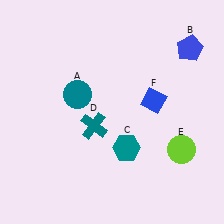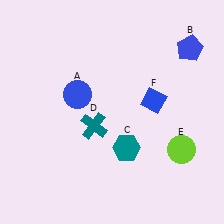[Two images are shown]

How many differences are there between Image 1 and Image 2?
There is 1 difference between the two images.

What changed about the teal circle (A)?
In Image 1, A is teal. In Image 2, it changed to blue.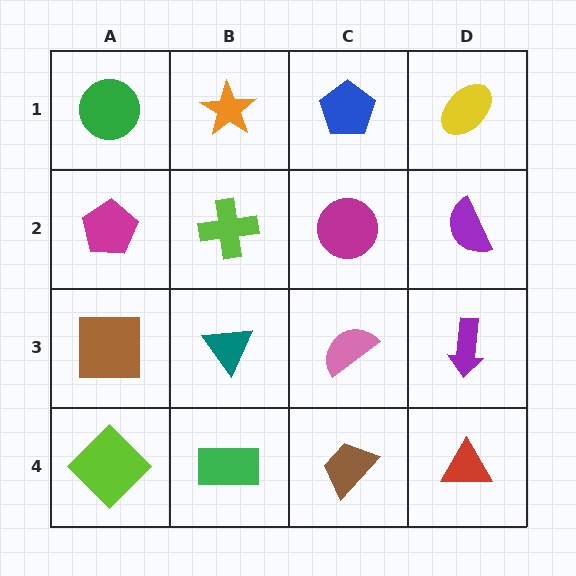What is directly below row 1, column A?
A magenta pentagon.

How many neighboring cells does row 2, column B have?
4.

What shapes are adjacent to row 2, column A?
A green circle (row 1, column A), a brown square (row 3, column A), a lime cross (row 2, column B).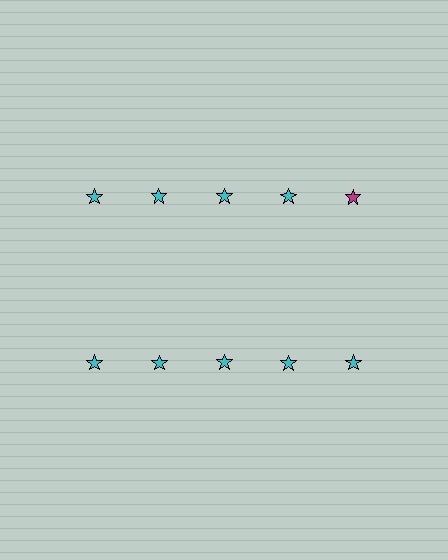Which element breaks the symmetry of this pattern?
The magenta star in the top row, rightmost column breaks the symmetry. All other shapes are cyan stars.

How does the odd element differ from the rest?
It has a different color: magenta instead of cyan.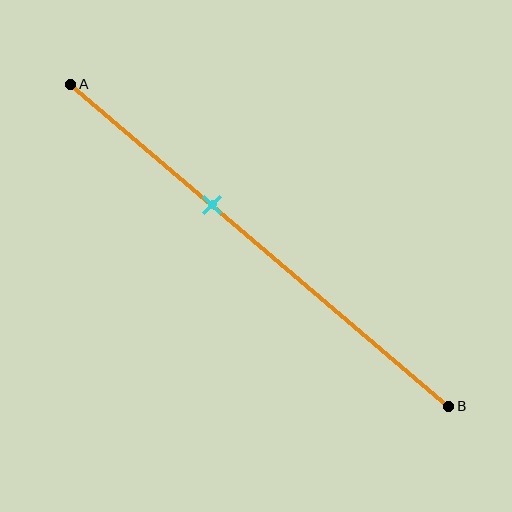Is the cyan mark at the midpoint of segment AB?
No, the mark is at about 35% from A, not at the 50% midpoint.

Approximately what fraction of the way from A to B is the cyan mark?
The cyan mark is approximately 35% of the way from A to B.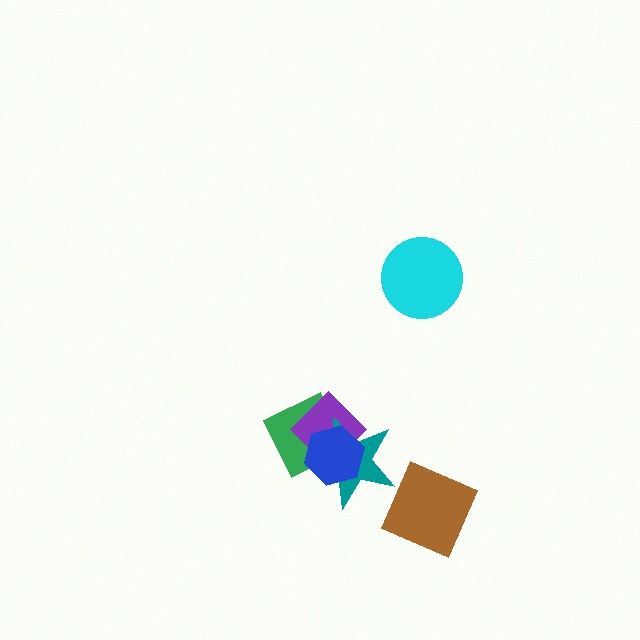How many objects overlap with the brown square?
0 objects overlap with the brown square.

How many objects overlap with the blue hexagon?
3 objects overlap with the blue hexagon.